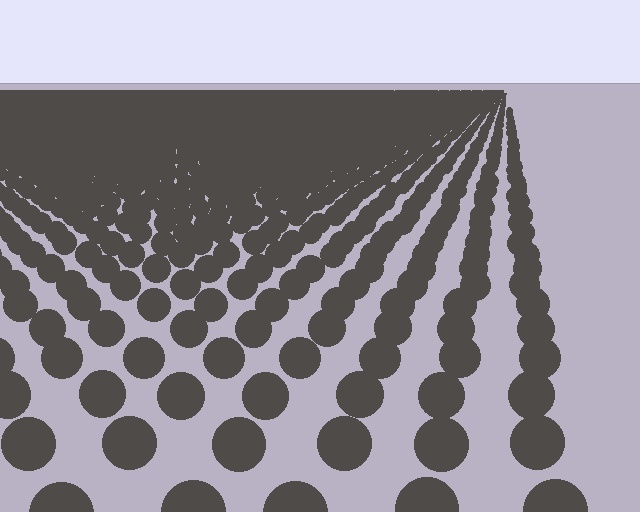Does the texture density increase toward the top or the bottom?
Density increases toward the top.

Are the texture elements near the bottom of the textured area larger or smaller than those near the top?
Larger. Near the bottom, elements are closer to the viewer and appear at a bigger on-screen size.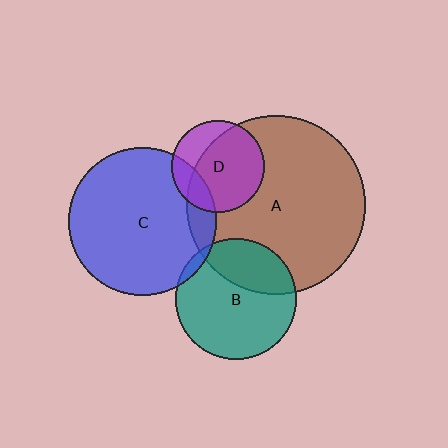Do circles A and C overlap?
Yes.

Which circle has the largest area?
Circle A (brown).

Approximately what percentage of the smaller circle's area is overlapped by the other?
Approximately 10%.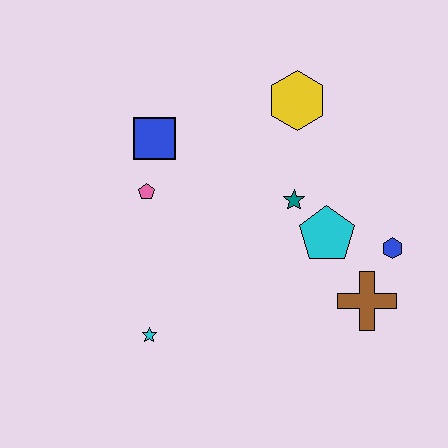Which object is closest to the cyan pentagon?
The teal star is closest to the cyan pentagon.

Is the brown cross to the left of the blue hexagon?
Yes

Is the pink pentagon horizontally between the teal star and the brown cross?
No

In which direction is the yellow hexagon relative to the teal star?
The yellow hexagon is above the teal star.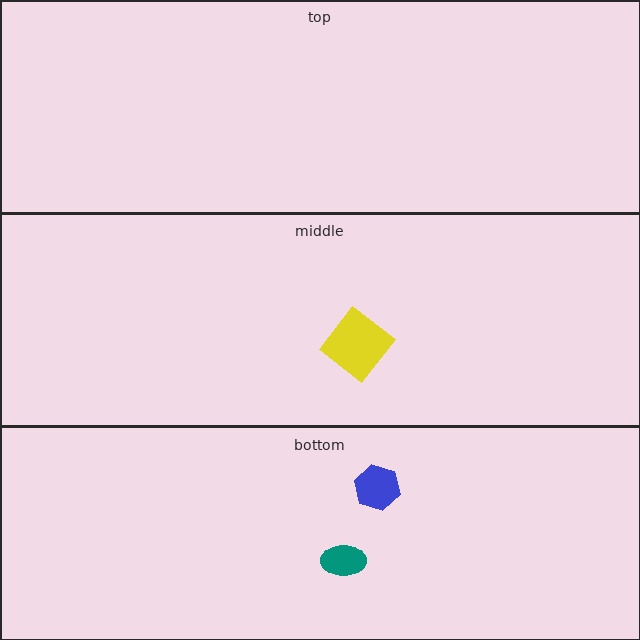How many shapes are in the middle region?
1.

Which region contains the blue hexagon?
The bottom region.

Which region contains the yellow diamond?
The middle region.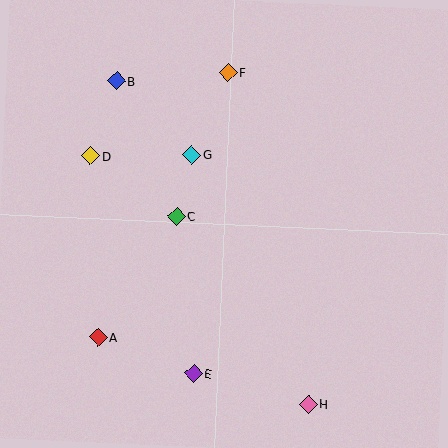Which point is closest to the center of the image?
Point C at (176, 216) is closest to the center.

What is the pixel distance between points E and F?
The distance between E and F is 303 pixels.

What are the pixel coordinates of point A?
Point A is at (98, 337).